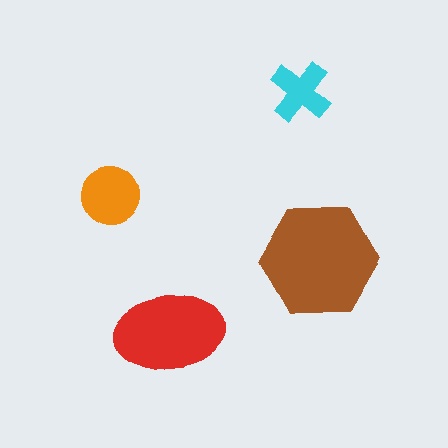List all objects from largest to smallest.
The brown hexagon, the red ellipse, the orange circle, the cyan cross.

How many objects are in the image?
There are 4 objects in the image.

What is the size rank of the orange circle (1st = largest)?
3rd.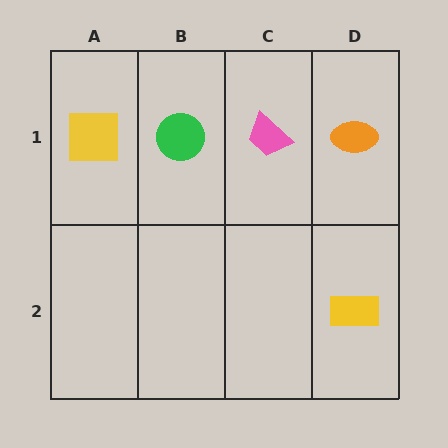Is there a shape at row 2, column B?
No, that cell is empty.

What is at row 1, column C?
A pink trapezoid.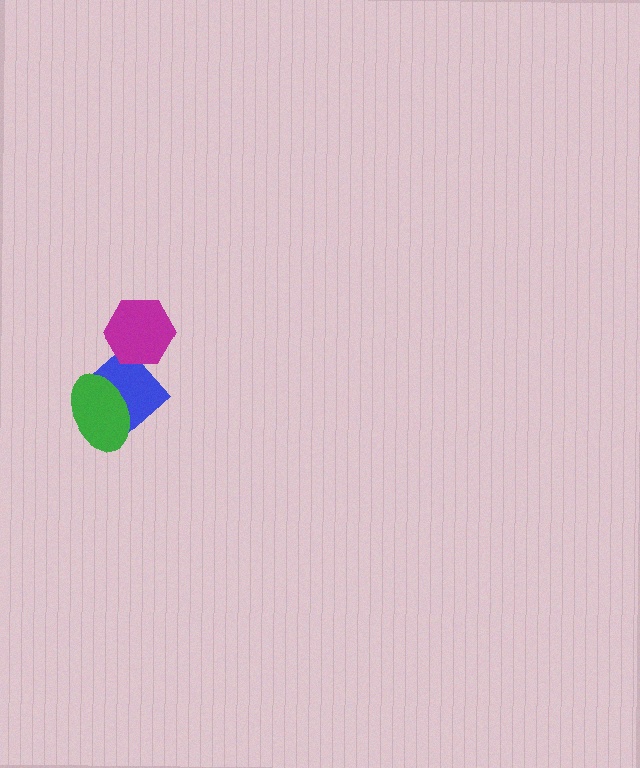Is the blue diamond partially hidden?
Yes, it is partially covered by another shape.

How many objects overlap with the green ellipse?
1 object overlaps with the green ellipse.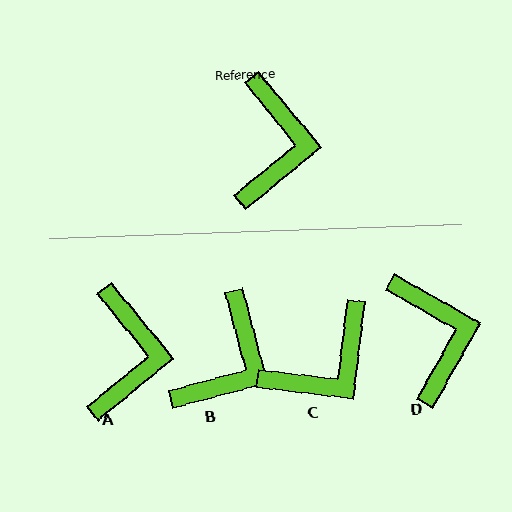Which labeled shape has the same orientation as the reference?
A.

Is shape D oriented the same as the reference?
No, it is off by about 21 degrees.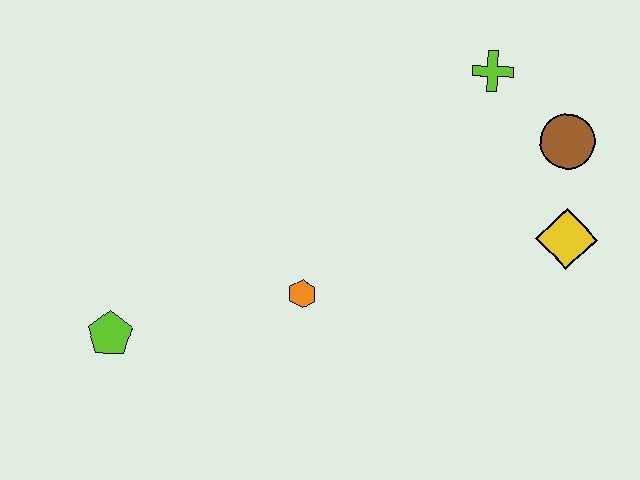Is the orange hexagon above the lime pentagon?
Yes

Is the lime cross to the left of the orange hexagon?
No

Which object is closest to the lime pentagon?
The orange hexagon is closest to the lime pentagon.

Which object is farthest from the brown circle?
The lime pentagon is farthest from the brown circle.